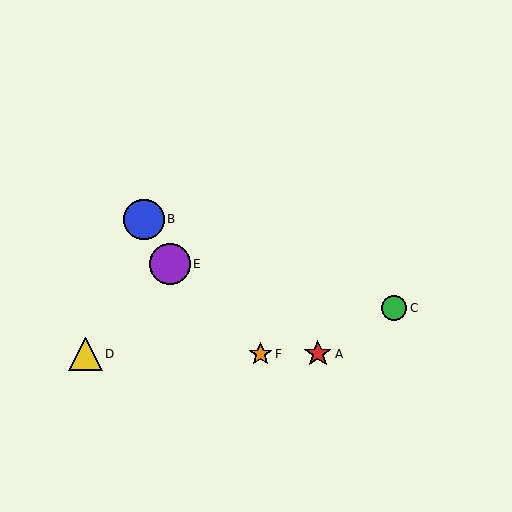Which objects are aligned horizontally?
Objects A, D, F are aligned horizontally.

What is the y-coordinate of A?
Object A is at y≈354.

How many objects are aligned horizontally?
3 objects (A, D, F) are aligned horizontally.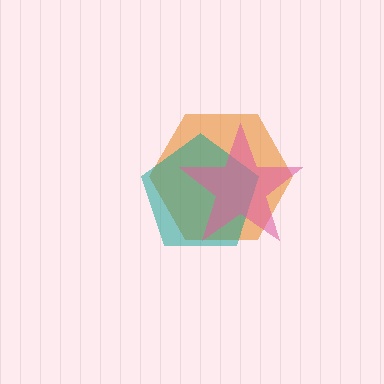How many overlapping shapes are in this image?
There are 3 overlapping shapes in the image.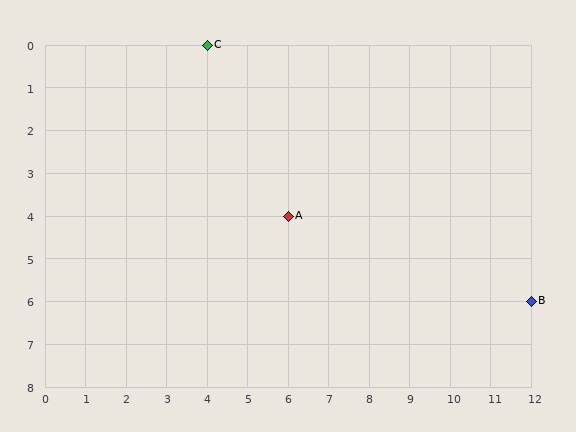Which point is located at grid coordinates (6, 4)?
Point A is at (6, 4).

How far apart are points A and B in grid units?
Points A and B are 6 columns and 2 rows apart (about 6.3 grid units diagonally).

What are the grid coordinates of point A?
Point A is at grid coordinates (6, 4).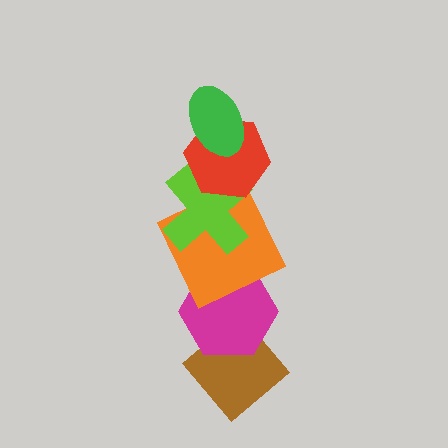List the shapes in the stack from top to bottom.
From top to bottom: the green ellipse, the red hexagon, the lime cross, the orange square, the magenta hexagon, the brown diamond.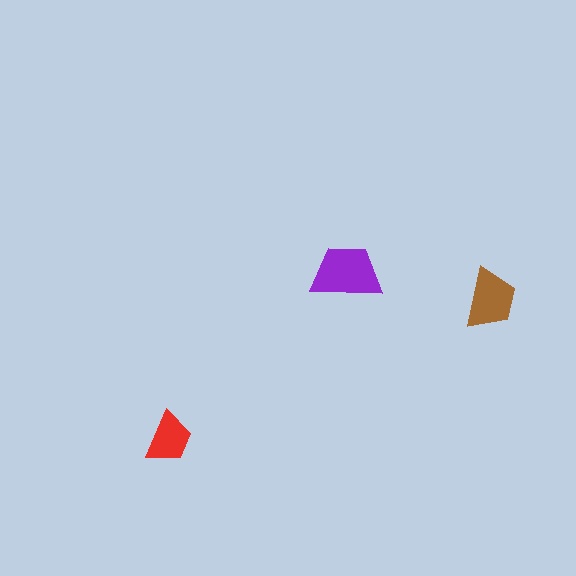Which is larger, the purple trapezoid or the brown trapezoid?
The purple one.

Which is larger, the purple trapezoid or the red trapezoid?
The purple one.